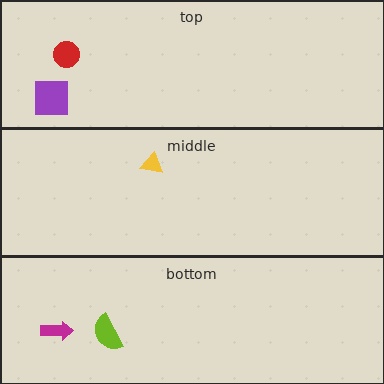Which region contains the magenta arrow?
The bottom region.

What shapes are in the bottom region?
The lime semicircle, the magenta arrow.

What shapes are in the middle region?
The yellow triangle.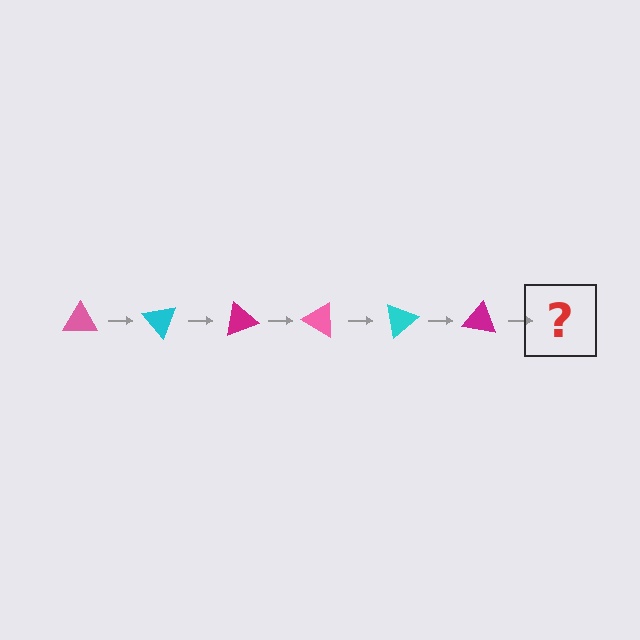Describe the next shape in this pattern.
It should be a pink triangle, rotated 300 degrees from the start.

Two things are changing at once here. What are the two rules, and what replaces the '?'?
The two rules are that it rotates 50 degrees each step and the color cycles through pink, cyan, and magenta. The '?' should be a pink triangle, rotated 300 degrees from the start.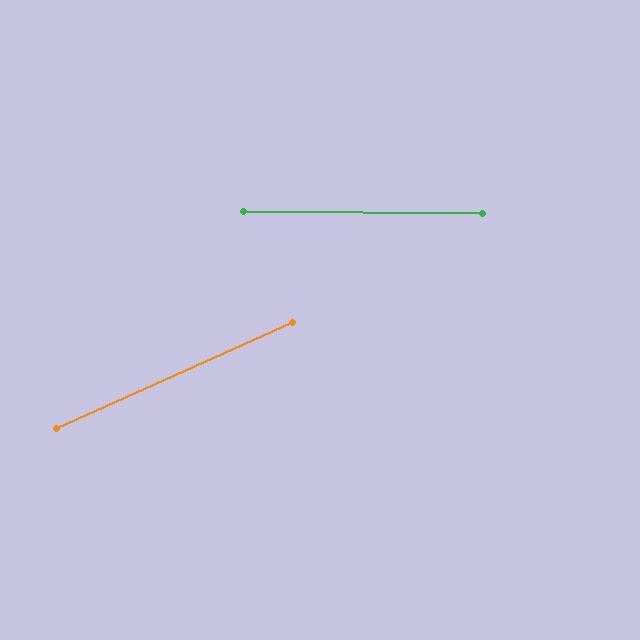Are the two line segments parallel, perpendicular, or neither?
Neither parallel nor perpendicular — they differ by about 25°.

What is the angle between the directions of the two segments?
Approximately 25 degrees.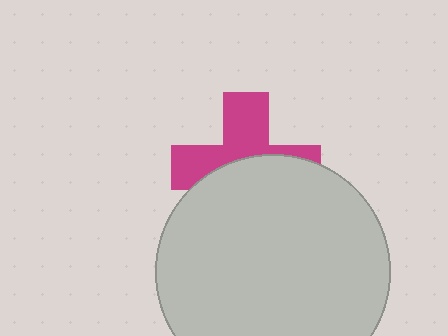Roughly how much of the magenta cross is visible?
About half of it is visible (roughly 47%).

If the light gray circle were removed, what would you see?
You would see the complete magenta cross.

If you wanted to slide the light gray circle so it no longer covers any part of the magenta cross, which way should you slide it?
Slide it down — that is the most direct way to separate the two shapes.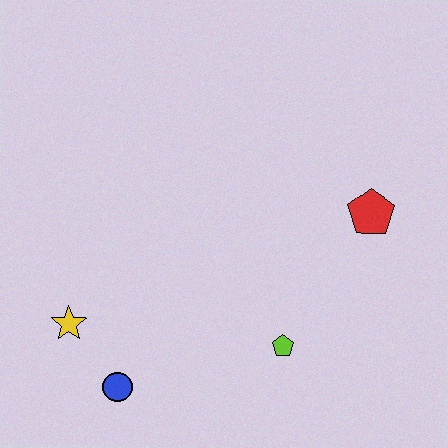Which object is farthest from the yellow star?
The red pentagon is farthest from the yellow star.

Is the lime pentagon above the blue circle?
Yes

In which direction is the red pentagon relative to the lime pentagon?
The red pentagon is above the lime pentagon.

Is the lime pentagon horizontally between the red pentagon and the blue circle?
Yes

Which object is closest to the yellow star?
The blue circle is closest to the yellow star.